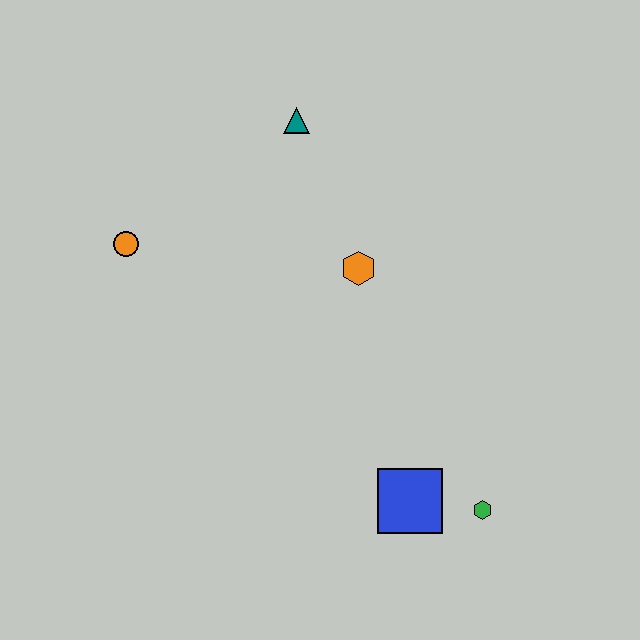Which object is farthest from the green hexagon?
The orange circle is farthest from the green hexagon.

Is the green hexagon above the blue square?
No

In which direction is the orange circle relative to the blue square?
The orange circle is to the left of the blue square.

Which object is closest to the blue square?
The green hexagon is closest to the blue square.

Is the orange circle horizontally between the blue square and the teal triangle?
No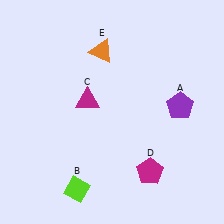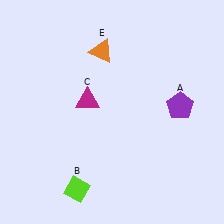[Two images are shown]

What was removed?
The magenta pentagon (D) was removed in Image 2.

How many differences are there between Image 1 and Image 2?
There is 1 difference between the two images.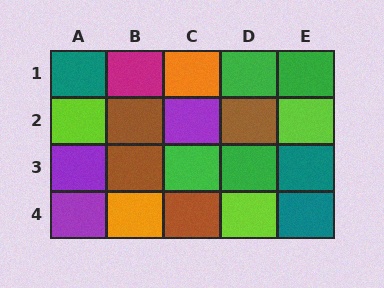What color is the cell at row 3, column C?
Green.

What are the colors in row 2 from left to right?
Lime, brown, purple, brown, lime.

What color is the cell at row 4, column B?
Orange.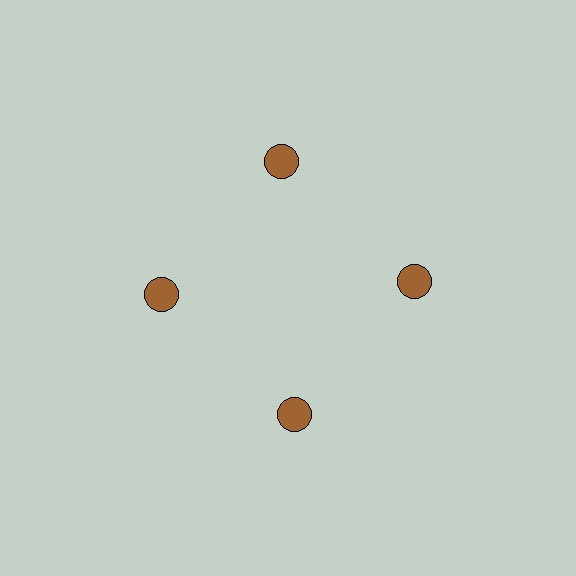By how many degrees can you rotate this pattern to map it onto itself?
The pattern maps onto itself every 90 degrees of rotation.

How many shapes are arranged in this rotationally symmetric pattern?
There are 4 shapes, arranged in 4 groups of 1.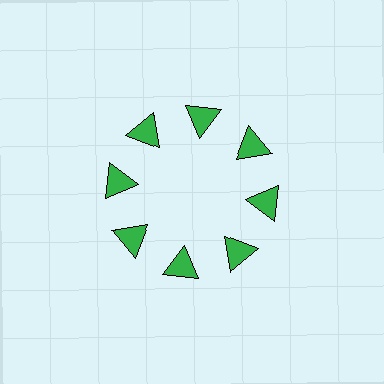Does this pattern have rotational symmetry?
Yes, this pattern has 8-fold rotational symmetry. It looks the same after rotating 45 degrees around the center.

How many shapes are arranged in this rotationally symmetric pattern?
There are 8 shapes, arranged in 8 groups of 1.